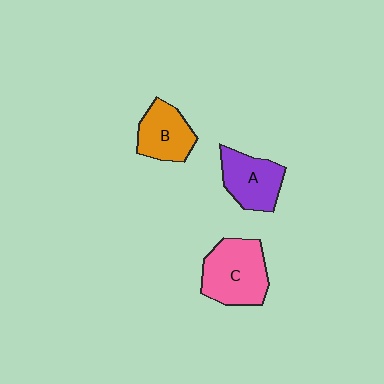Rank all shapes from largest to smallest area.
From largest to smallest: C (pink), A (purple), B (orange).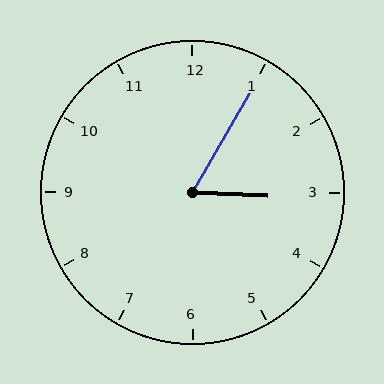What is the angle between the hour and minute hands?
Approximately 62 degrees.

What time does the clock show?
3:05.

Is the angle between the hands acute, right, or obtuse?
It is acute.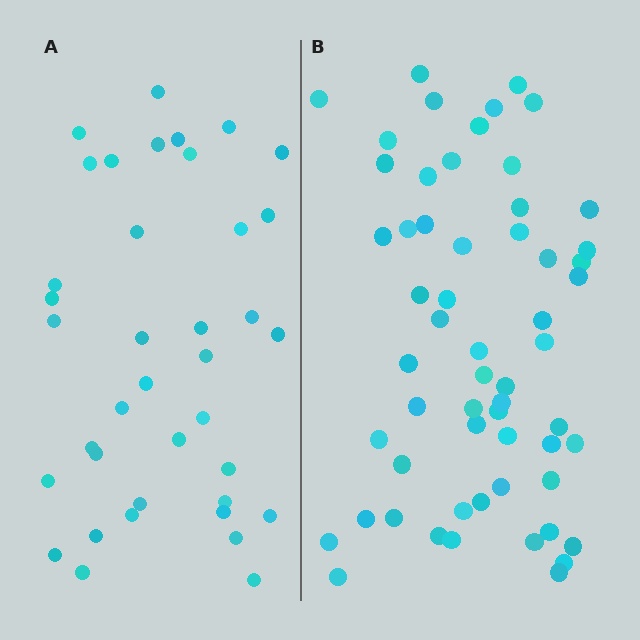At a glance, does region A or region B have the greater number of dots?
Region B (the right region) has more dots.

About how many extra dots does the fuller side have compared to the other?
Region B has approximately 20 more dots than region A.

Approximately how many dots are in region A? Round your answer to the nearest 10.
About 40 dots. (The exact count is 38, which rounds to 40.)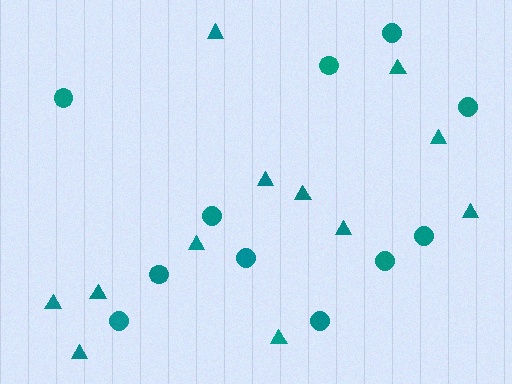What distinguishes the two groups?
There are 2 groups: one group of circles (11) and one group of triangles (12).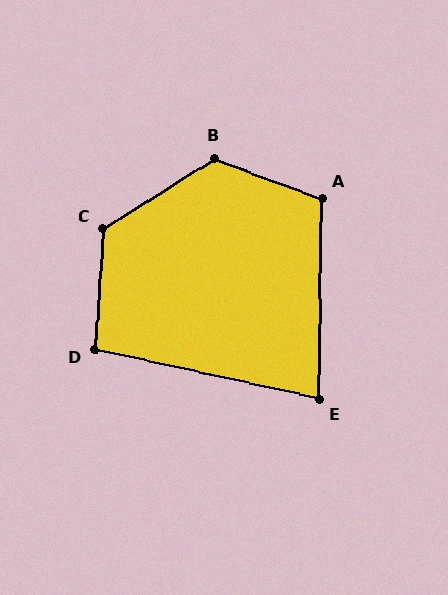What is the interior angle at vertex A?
Approximately 110 degrees (obtuse).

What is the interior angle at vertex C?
Approximately 126 degrees (obtuse).